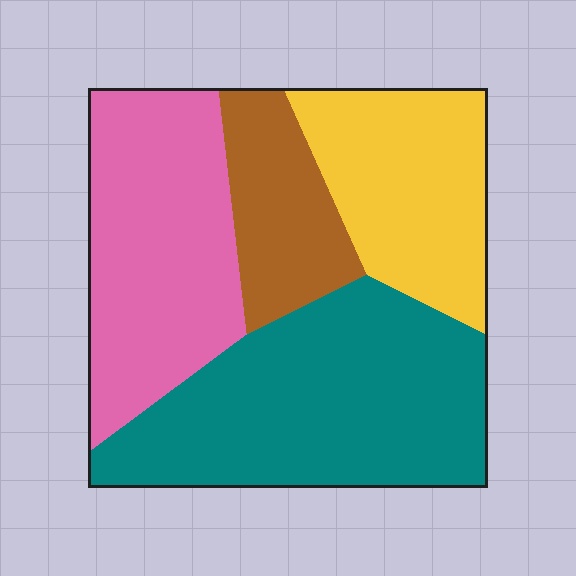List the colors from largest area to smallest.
From largest to smallest: teal, pink, yellow, brown.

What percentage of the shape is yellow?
Yellow covers 21% of the shape.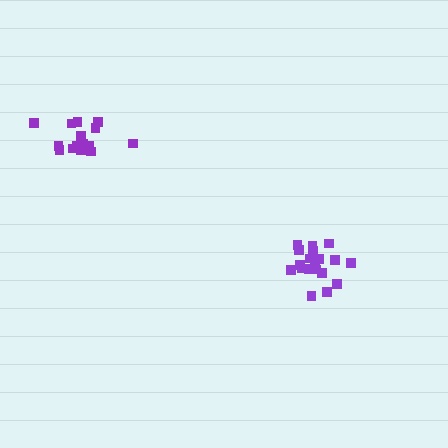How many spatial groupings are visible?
There are 2 spatial groupings.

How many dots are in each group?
Group 1: 16 dots, Group 2: 19 dots (35 total).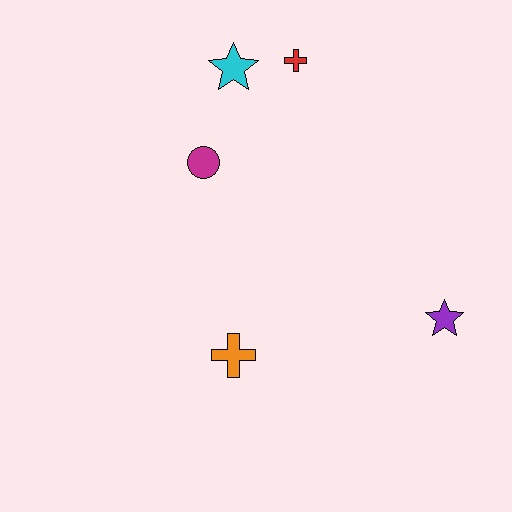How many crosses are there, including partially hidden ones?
There are 2 crosses.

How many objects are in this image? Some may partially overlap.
There are 5 objects.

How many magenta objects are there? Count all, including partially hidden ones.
There is 1 magenta object.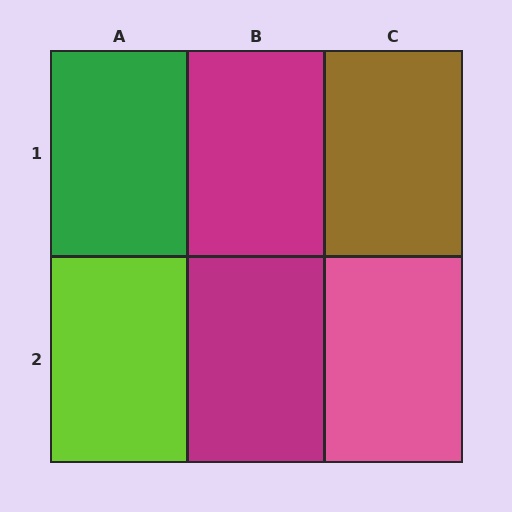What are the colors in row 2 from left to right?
Lime, magenta, pink.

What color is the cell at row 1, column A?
Green.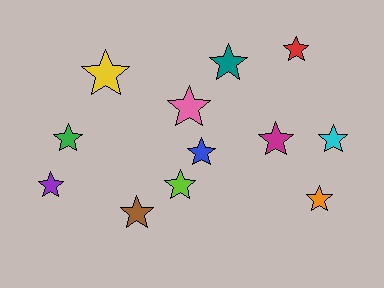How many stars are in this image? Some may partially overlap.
There are 12 stars.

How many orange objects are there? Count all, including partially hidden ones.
There is 1 orange object.